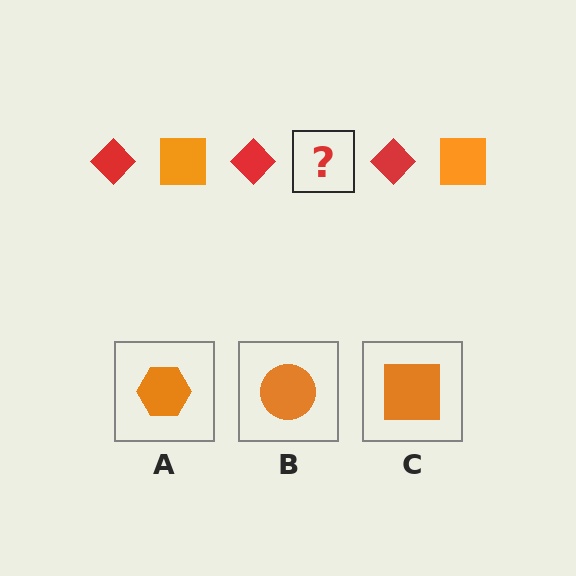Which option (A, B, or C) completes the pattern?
C.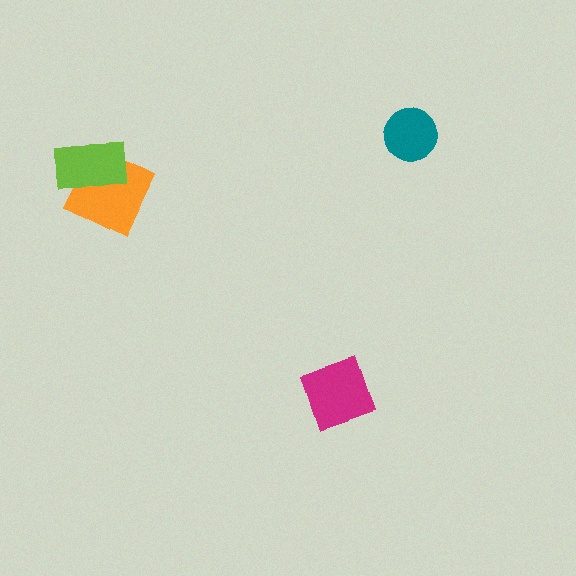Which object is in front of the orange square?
The lime rectangle is in front of the orange square.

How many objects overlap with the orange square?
1 object overlaps with the orange square.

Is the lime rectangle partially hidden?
No, no other shape covers it.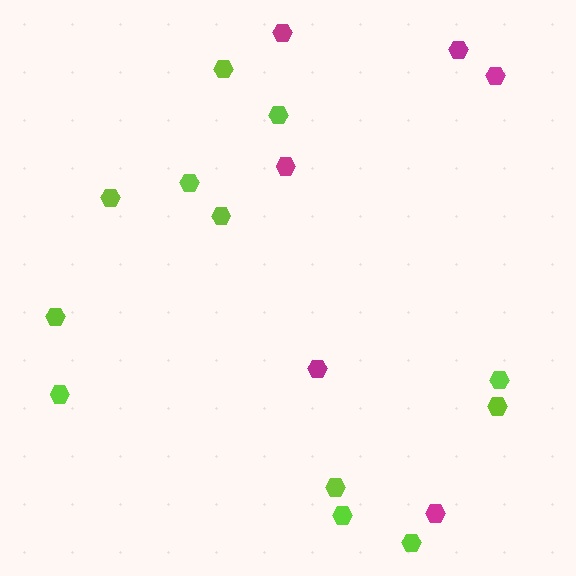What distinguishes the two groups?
There are 2 groups: one group of magenta hexagons (6) and one group of lime hexagons (12).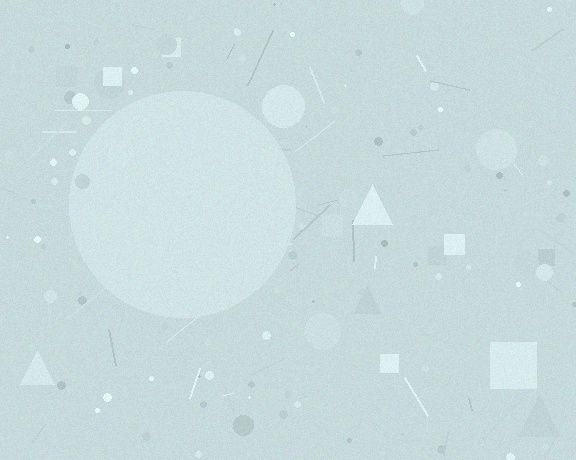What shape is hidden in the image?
A circle is hidden in the image.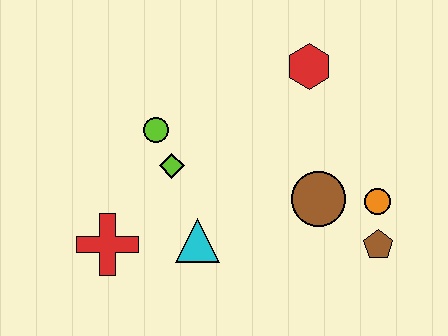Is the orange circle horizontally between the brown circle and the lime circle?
No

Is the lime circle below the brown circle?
No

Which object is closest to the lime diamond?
The lime circle is closest to the lime diamond.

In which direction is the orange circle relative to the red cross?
The orange circle is to the right of the red cross.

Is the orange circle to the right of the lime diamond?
Yes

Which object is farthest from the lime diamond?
The brown pentagon is farthest from the lime diamond.